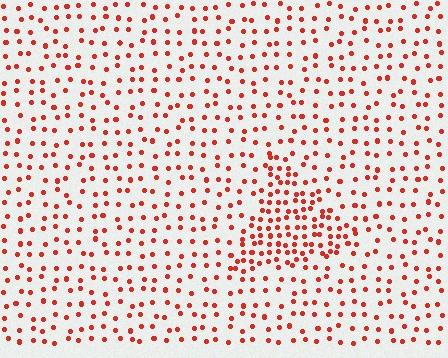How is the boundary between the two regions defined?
The boundary is defined by a change in element density (approximately 2.1x ratio). All elements are the same color, size, and shape.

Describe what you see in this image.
The image contains small red elements arranged at two different densities. A triangle-shaped region is visible where the elements are more densely packed than the surrounding area.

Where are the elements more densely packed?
The elements are more densely packed inside the triangle boundary.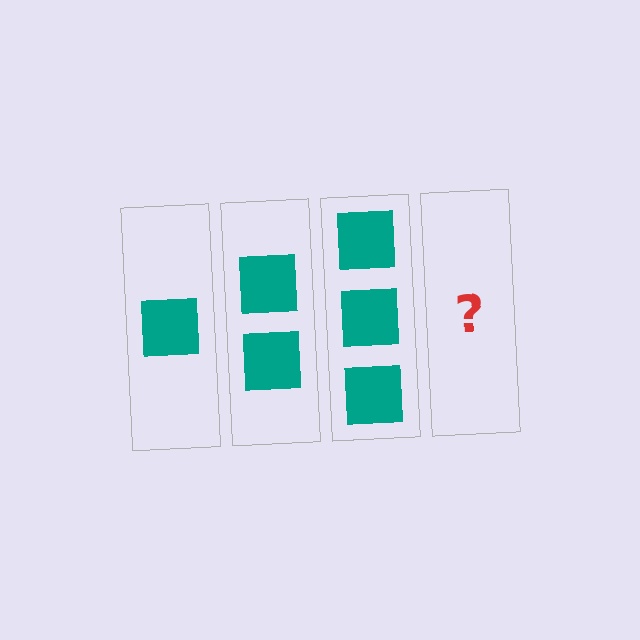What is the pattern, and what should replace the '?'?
The pattern is that each step adds one more square. The '?' should be 4 squares.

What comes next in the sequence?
The next element should be 4 squares.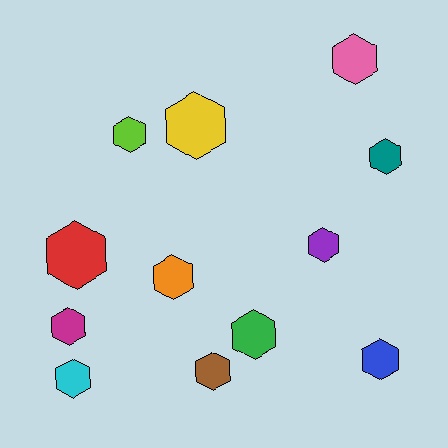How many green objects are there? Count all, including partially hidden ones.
There is 1 green object.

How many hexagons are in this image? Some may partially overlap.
There are 12 hexagons.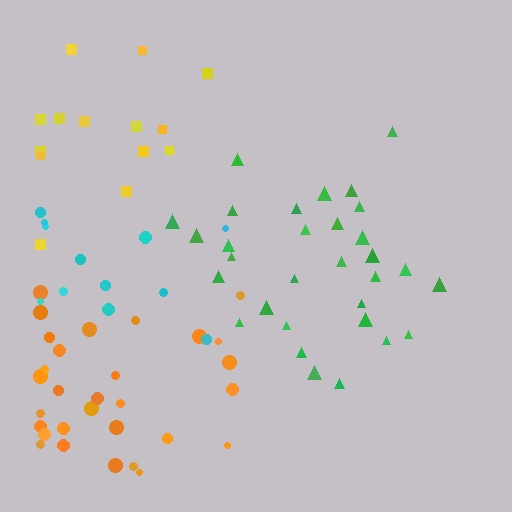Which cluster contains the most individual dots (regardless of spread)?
Green (31).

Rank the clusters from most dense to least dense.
green, orange, yellow, cyan.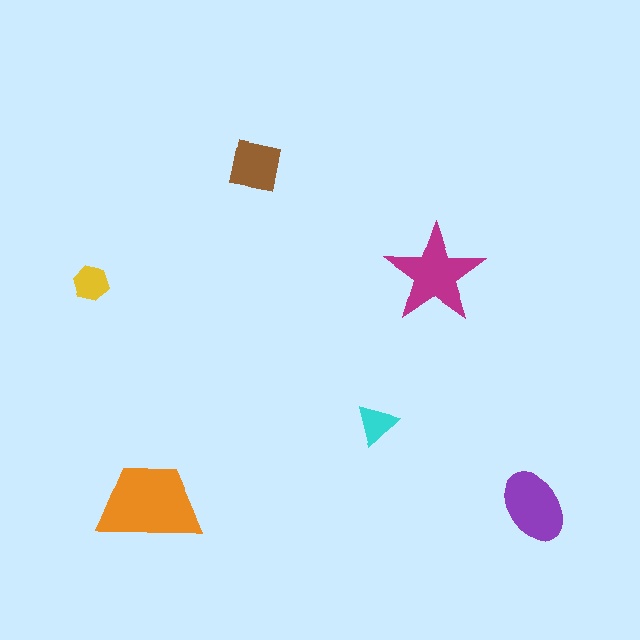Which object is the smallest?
The cyan triangle.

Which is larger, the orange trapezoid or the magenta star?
The orange trapezoid.